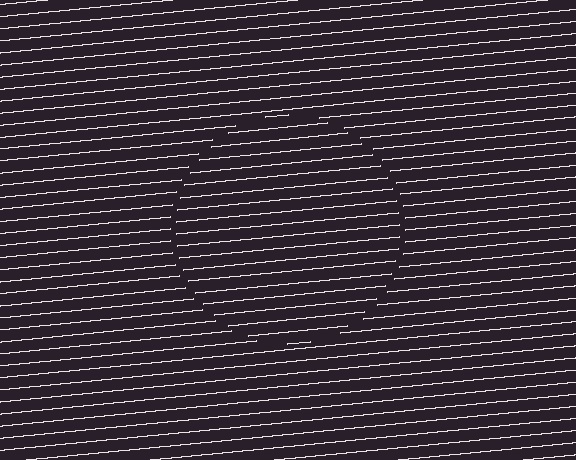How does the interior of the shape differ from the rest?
The interior of the shape contains the same grating, shifted by half a period — the contour is defined by the phase discontinuity where line-ends from the inner and outer gratings abut.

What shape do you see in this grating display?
An illusory circle. The interior of the shape contains the same grating, shifted by half a period — the contour is defined by the phase discontinuity where line-ends from the inner and outer gratings abut.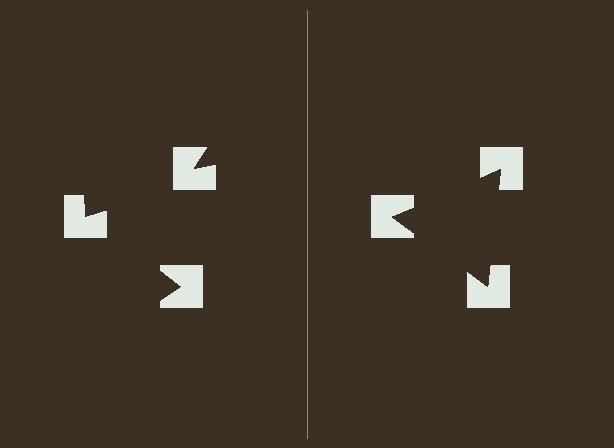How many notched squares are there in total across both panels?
6 — 3 on each side.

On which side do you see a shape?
An illusory triangle appears on the right side. On the left side the wedge cuts are rotated, so no coherent shape forms.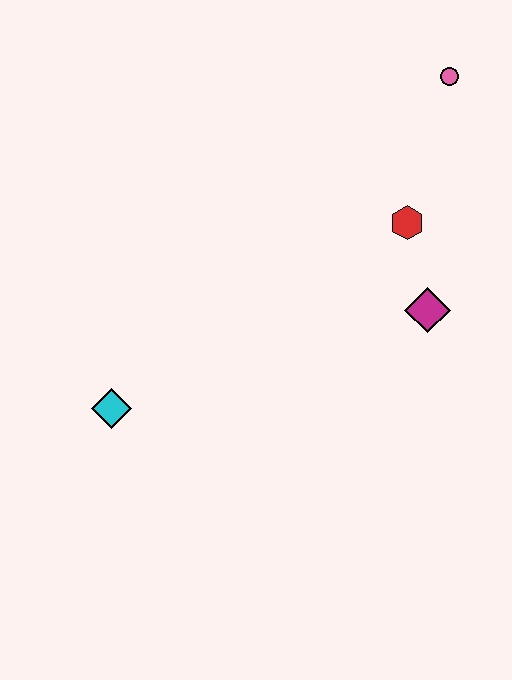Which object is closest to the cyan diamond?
The magenta diamond is closest to the cyan diamond.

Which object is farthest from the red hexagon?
The cyan diamond is farthest from the red hexagon.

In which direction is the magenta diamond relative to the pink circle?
The magenta diamond is below the pink circle.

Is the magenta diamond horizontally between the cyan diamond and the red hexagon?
No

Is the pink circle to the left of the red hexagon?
No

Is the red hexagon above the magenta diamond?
Yes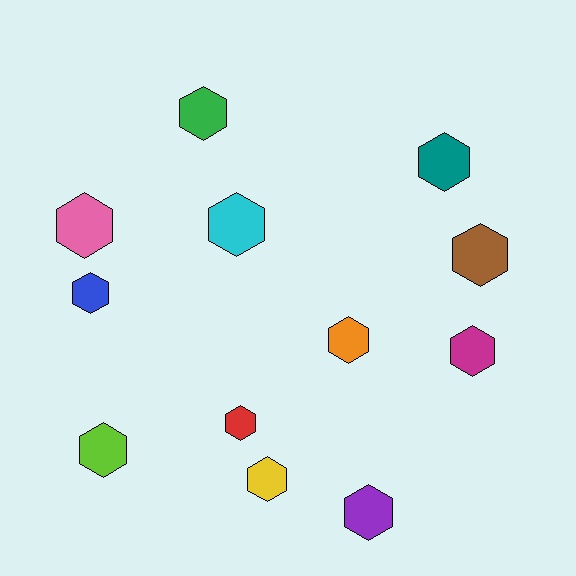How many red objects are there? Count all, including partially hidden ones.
There is 1 red object.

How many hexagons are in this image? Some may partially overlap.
There are 12 hexagons.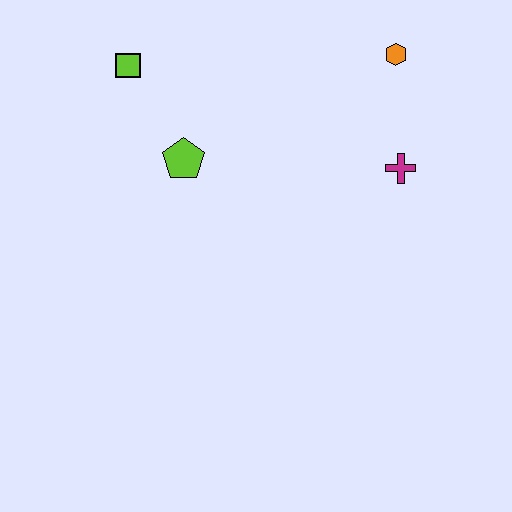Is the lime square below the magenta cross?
No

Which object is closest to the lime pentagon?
The lime square is closest to the lime pentagon.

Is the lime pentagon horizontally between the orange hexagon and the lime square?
Yes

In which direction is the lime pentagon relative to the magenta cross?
The lime pentagon is to the left of the magenta cross.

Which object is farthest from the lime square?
The magenta cross is farthest from the lime square.